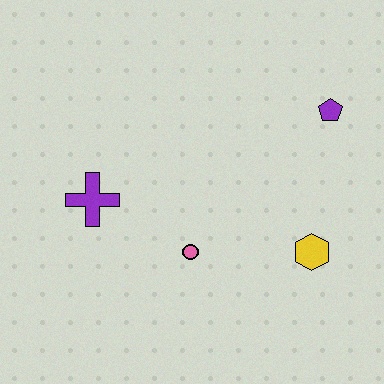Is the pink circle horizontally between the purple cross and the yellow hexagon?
Yes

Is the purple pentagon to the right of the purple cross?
Yes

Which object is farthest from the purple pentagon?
The purple cross is farthest from the purple pentagon.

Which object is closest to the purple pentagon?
The yellow hexagon is closest to the purple pentagon.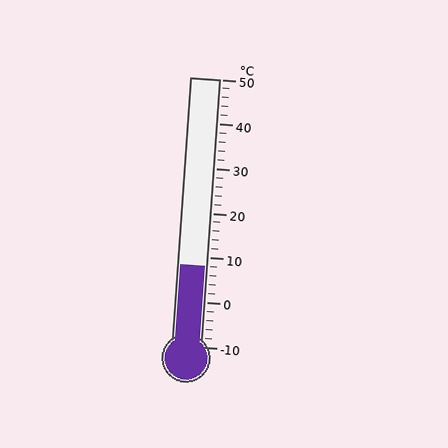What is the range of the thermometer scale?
The thermometer scale ranges from -10°C to 50°C.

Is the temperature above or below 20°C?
The temperature is below 20°C.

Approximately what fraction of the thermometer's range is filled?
The thermometer is filled to approximately 30% of its range.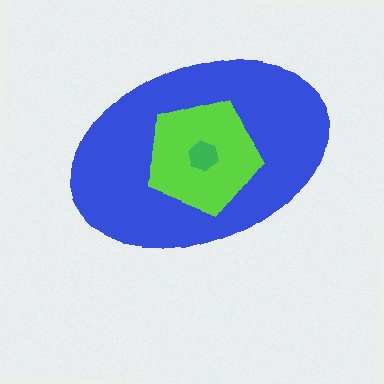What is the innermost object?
The green hexagon.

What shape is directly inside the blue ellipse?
The lime pentagon.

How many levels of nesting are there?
3.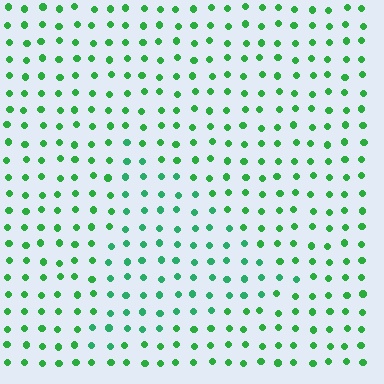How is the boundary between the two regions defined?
The boundary is defined purely by a slight shift in hue (about 21 degrees). Spacing, size, and orientation are identical on both sides.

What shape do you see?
I see a triangle.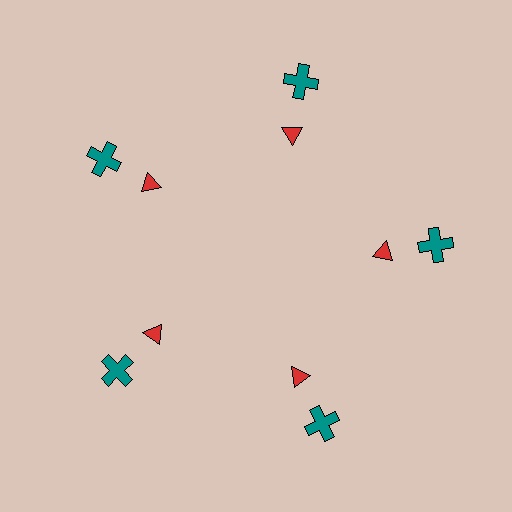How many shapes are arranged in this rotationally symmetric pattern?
There are 10 shapes, arranged in 5 groups of 2.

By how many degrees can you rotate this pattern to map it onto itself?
The pattern maps onto itself every 72 degrees of rotation.